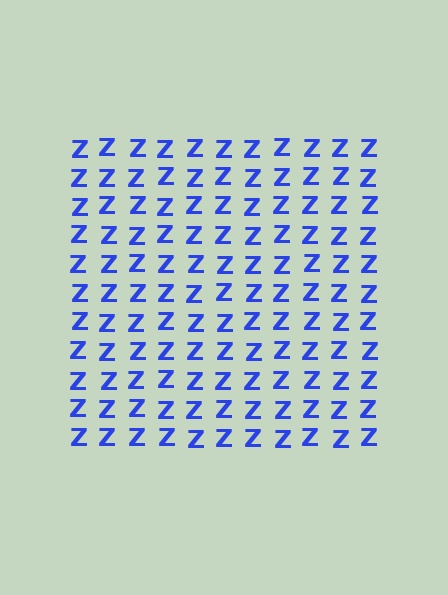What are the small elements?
The small elements are letter Z's.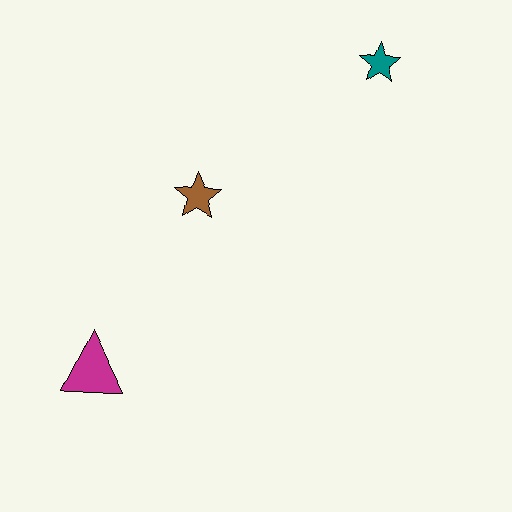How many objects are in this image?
There are 3 objects.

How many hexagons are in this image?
There are no hexagons.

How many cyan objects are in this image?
There are no cyan objects.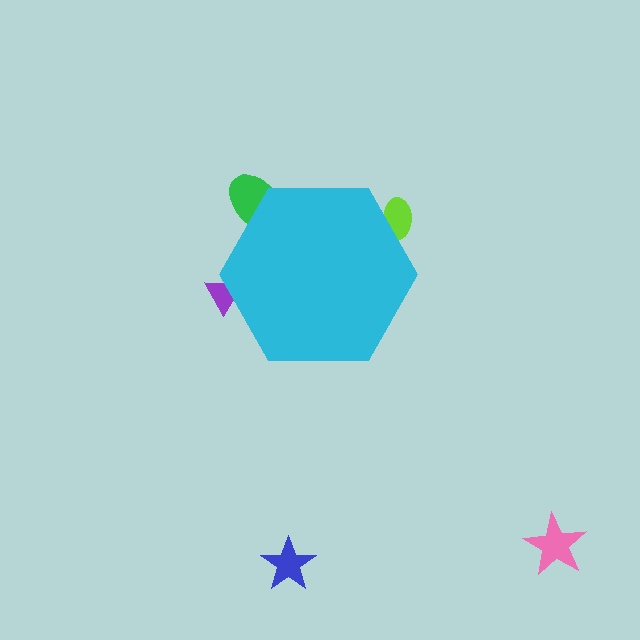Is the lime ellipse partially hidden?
Yes, the lime ellipse is partially hidden behind the cyan hexagon.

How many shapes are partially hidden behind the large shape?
3 shapes are partially hidden.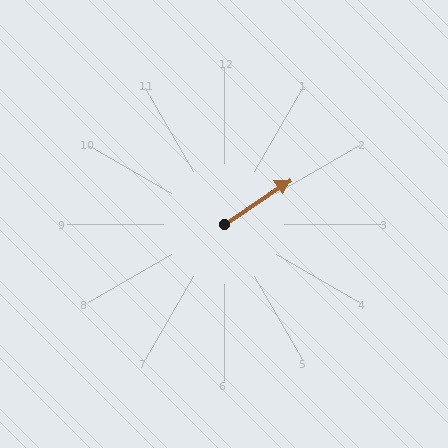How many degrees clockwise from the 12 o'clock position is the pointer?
Approximately 56 degrees.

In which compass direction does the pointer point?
Northeast.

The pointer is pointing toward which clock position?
Roughly 2 o'clock.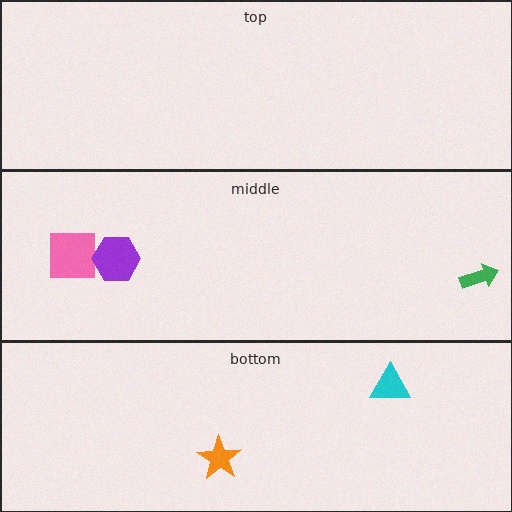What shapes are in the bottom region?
The orange star, the cyan triangle.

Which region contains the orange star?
The bottom region.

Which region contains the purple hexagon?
The middle region.